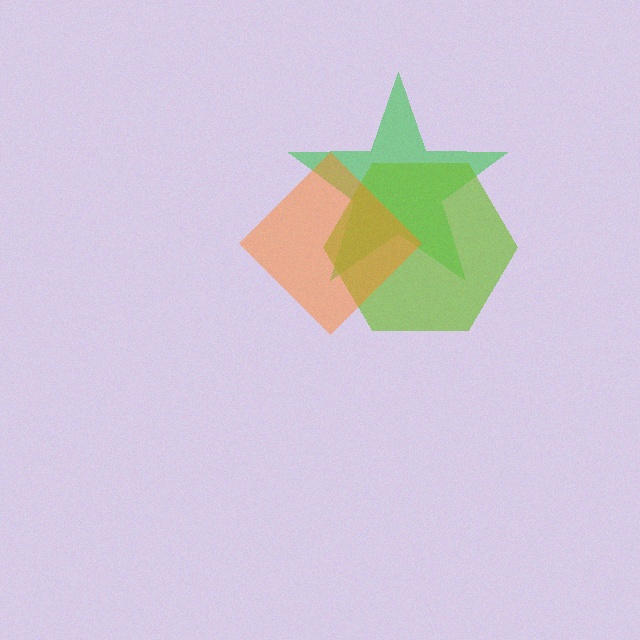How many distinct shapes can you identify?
There are 3 distinct shapes: a green star, a lime hexagon, an orange diamond.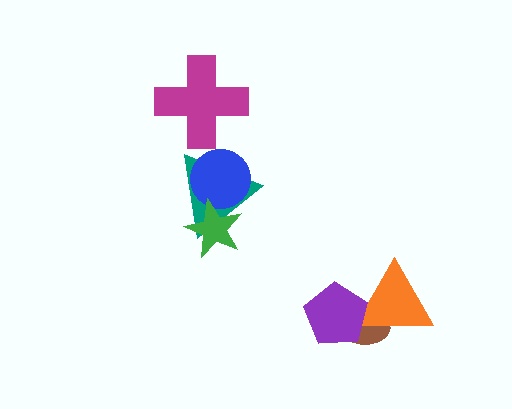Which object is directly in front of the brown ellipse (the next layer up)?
The orange triangle is directly in front of the brown ellipse.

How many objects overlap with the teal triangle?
2 objects overlap with the teal triangle.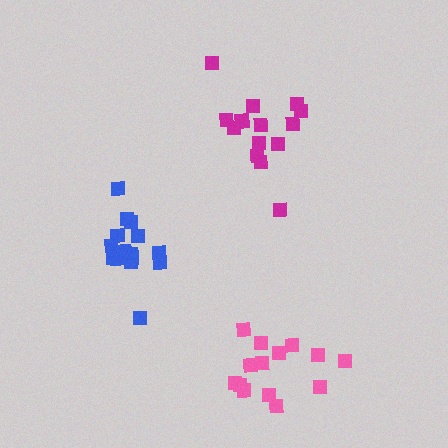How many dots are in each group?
Group 1: 14 dots, Group 2: 15 dots, Group 3: 14 dots (43 total).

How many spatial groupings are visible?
There are 3 spatial groupings.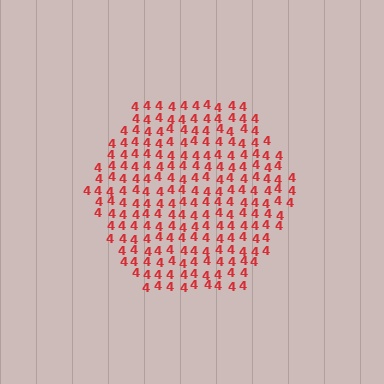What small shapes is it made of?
It is made of small digit 4's.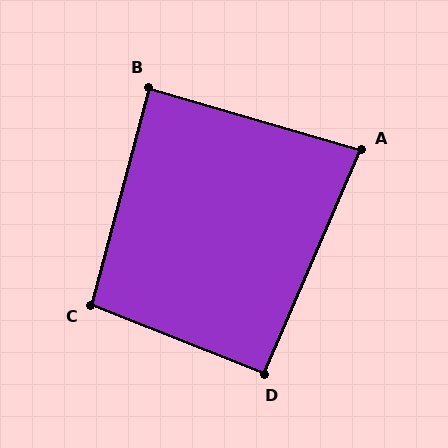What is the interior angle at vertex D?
Approximately 92 degrees (approximately right).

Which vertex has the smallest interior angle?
A, at approximately 83 degrees.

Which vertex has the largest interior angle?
C, at approximately 97 degrees.